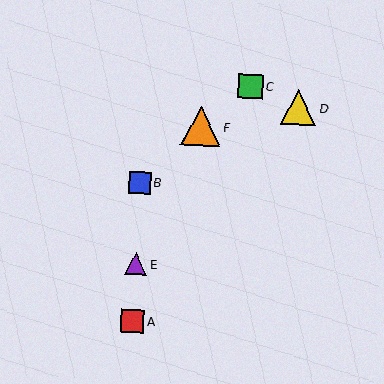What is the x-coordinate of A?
Object A is at x≈133.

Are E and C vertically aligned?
No, E is at x≈136 and C is at x≈250.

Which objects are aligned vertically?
Objects A, B, E are aligned vertically.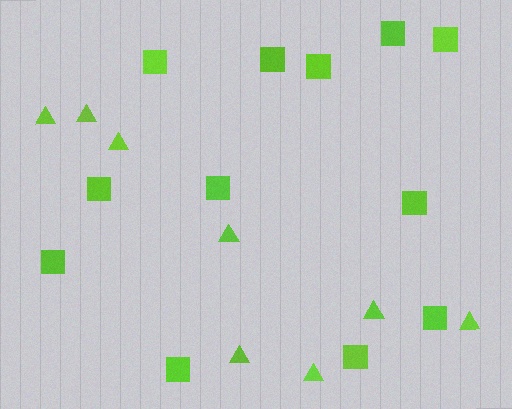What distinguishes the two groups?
There are 2 groups: one group of squares (12) and one group of triangles (8).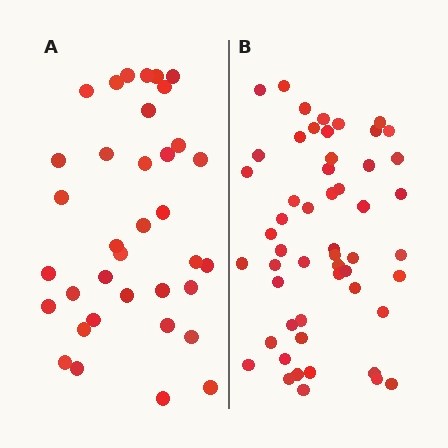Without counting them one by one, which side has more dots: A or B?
Region B (the right region) has more dots.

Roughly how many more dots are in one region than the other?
Region B has approximately 15 more dots than region A.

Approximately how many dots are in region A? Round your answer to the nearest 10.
About 40 dots. (The exact count is 36, which rounds to 40.)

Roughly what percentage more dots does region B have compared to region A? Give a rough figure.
About 45% more.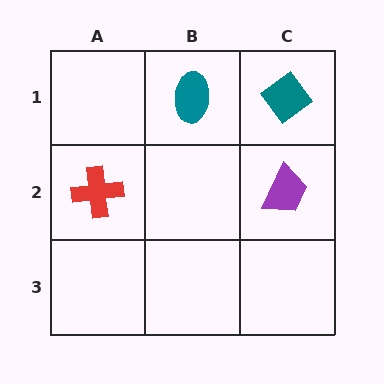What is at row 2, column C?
A purple trapezoid.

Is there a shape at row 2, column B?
No, that cell is empty.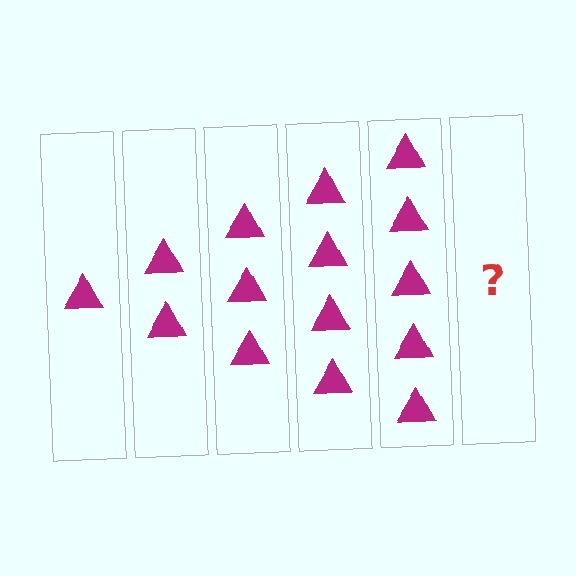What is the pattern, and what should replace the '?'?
The pattern is that each step adds one more triangle. The '?' should be 6 triangles.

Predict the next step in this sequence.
The next step is 6 triangles.